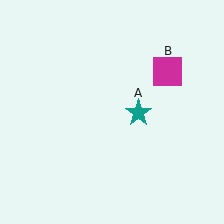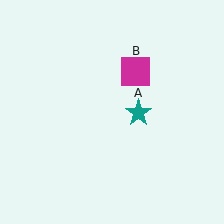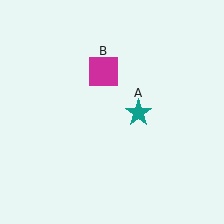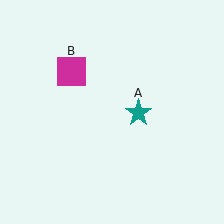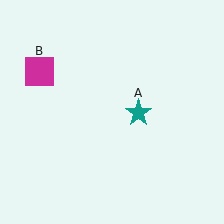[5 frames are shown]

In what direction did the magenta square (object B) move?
The magenta square (object B) moved left.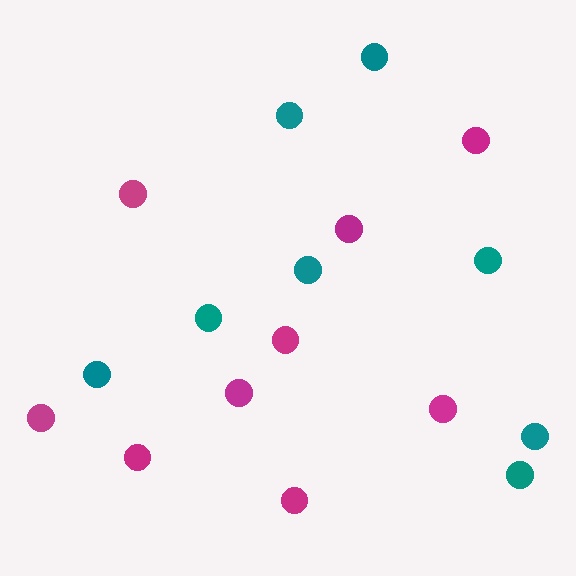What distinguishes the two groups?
There are 2 groups: one group of teal circles (8) and one group of magenta circles (9).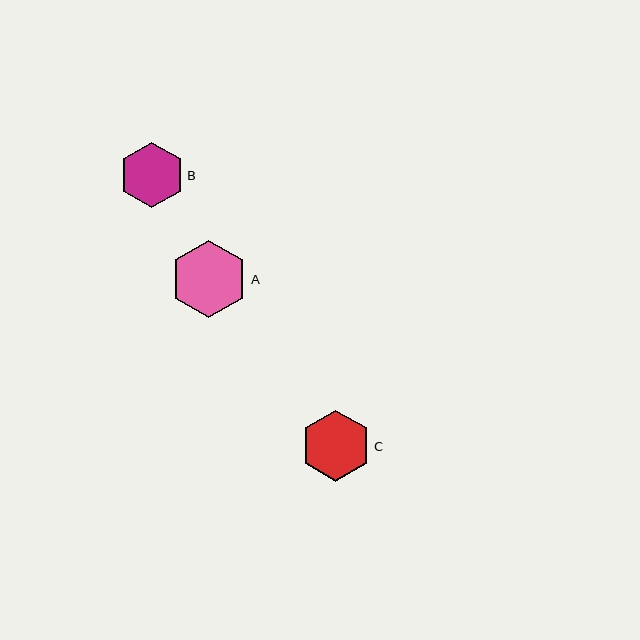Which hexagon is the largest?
Hexagon A is the largest with a size of approximately 78 pixels.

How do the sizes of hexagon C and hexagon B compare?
Hexagon C and hexagon B are approximately the same size.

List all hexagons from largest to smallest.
From largest to smallest: A, C, B.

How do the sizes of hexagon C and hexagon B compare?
Hexagon C and hexagon B are approximately the same size.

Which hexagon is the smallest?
Hexagon B is the smallest with a size of approximately 65 pixels.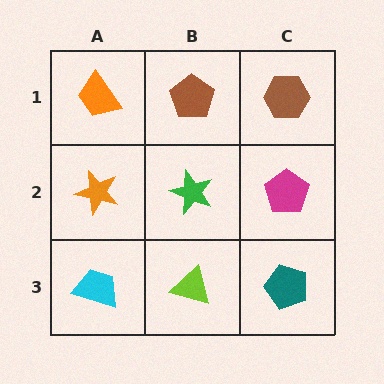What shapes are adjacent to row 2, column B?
A brown pentagon (row 1, column B), a lime triangle (row 3, column B), an orange star (row 2, column A), a magenta pentagon (row 2, column C).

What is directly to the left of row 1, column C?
A brown pentagon.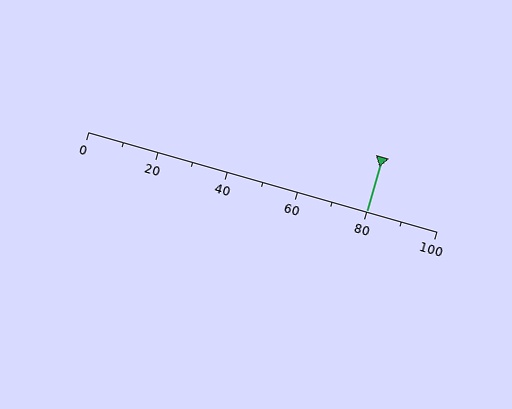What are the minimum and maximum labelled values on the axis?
The axis runs from 0 to 100.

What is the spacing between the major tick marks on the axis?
The major ticks are spaced 20 apart.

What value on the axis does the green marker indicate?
The marker indicates approximately 80.